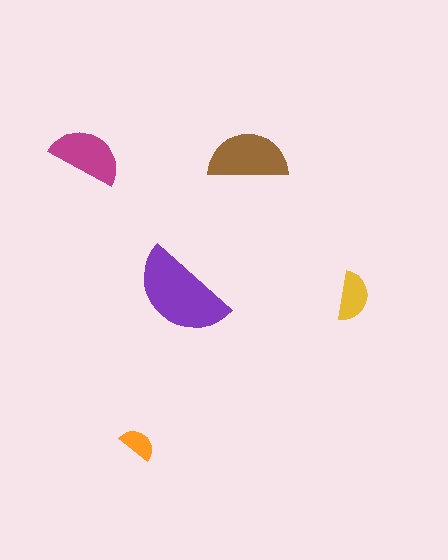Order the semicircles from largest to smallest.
the purple one, the brown one, the magenta one, the yellow one, the orange one.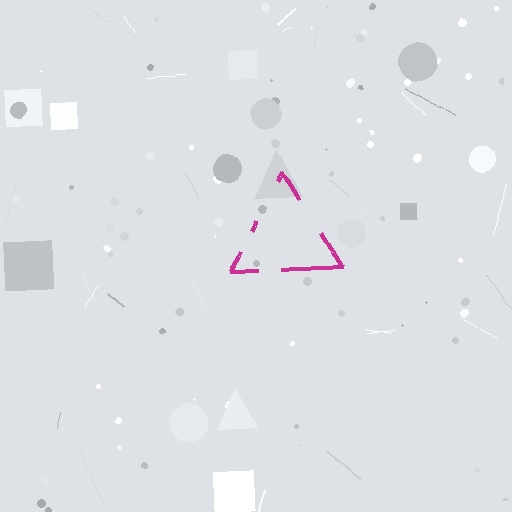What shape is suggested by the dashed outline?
The dashed outline suggests a triangle.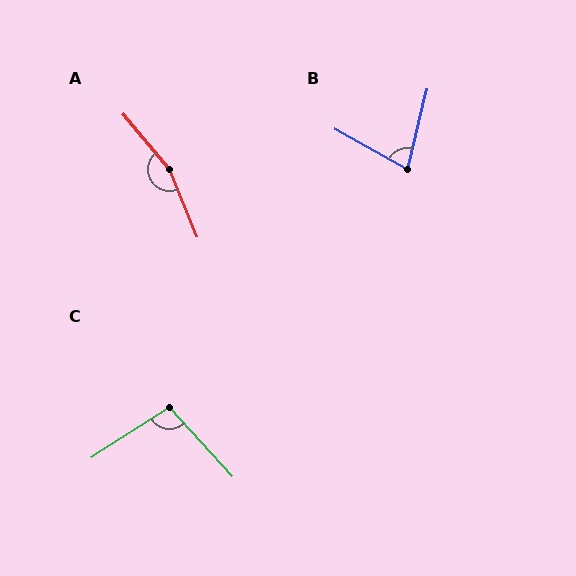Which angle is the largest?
A, at approximately 163 degrees.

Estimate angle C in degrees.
Approximately 99 degrees.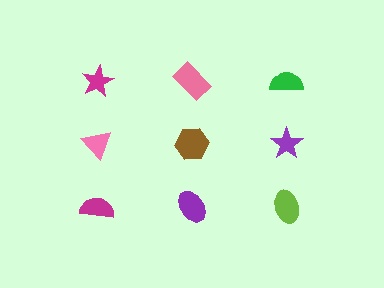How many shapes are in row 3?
3 shapes.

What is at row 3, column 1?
A magenta semicircle.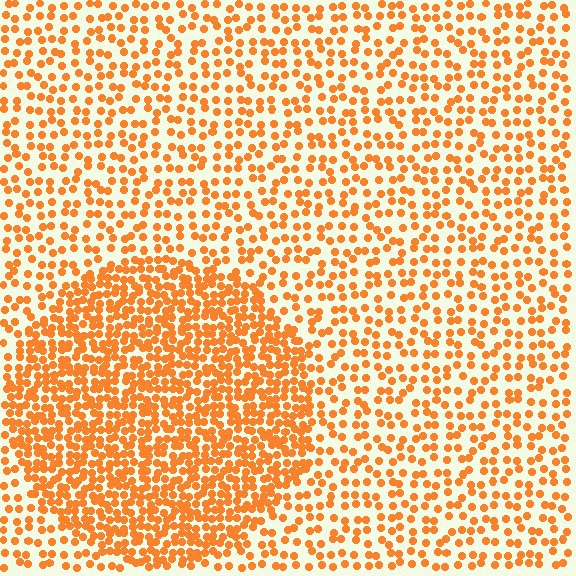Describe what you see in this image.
The image contains small orange elements arranged at two different densities. A circle-shaped region is visible where the elements are more densely packed than the surrounding area.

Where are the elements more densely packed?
The elements are more densely packed inside the circle boundary.